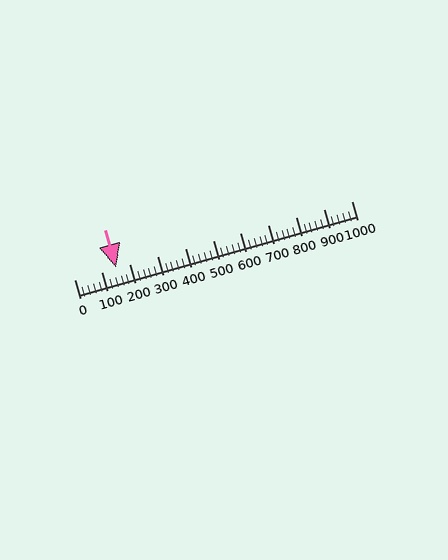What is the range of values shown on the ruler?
The ruler shows values from 0 to 1000.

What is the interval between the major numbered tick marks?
The major tick marks are spaced 100 units apart.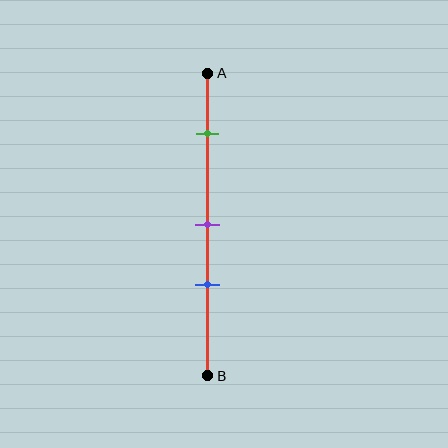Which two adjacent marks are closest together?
The purple and blue marks are the closest adjacent pair.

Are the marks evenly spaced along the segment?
No, the marks are not evenly spaced.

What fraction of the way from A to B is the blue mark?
The blue mark is approximately 70% (0.7) of the way from A to B.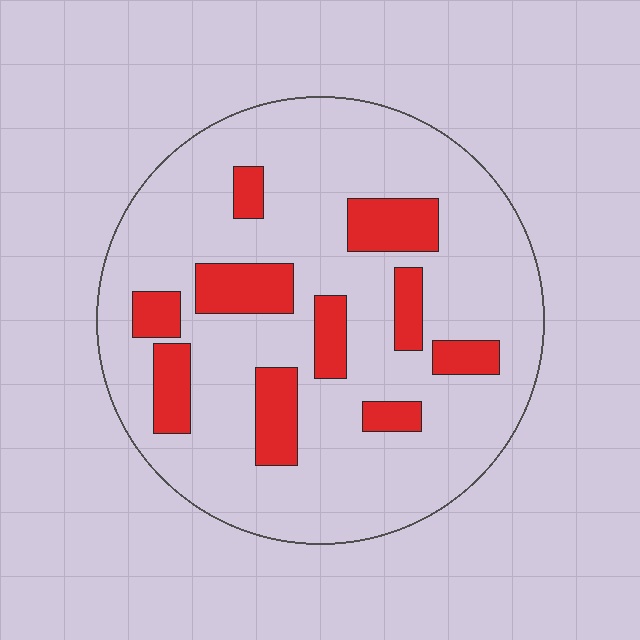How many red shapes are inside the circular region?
10.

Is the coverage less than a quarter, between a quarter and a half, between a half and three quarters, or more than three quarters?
Less than a quarter.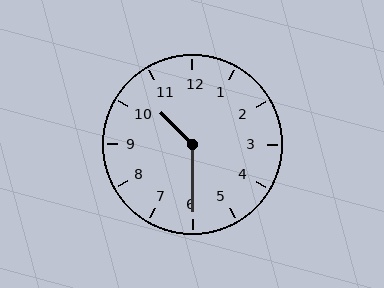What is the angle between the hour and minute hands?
Approximately 135 degrees.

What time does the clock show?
10:30.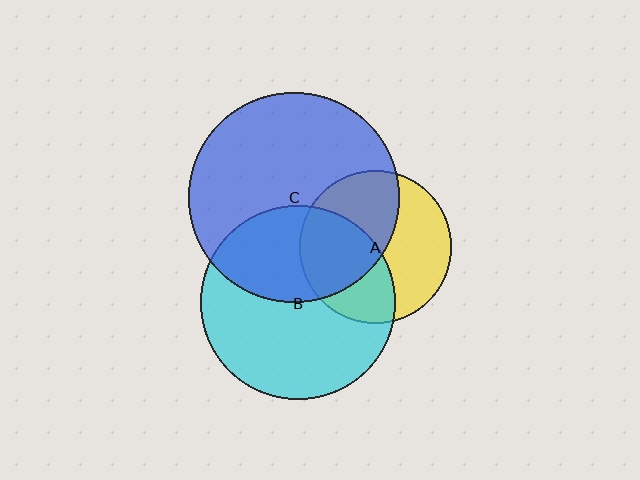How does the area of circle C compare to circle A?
Approximately 1.9 times.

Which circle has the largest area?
Circle C (blue).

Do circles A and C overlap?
Yes.